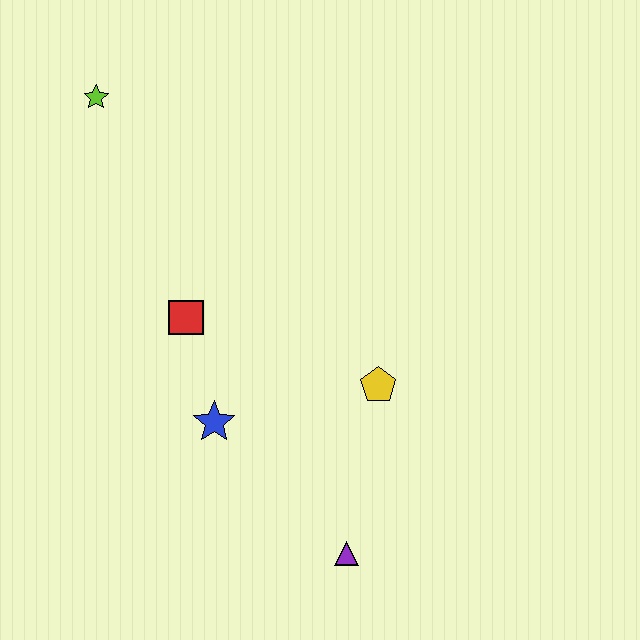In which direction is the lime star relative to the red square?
The lime star is above the red square.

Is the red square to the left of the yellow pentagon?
Yes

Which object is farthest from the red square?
The purple triangle is farthest from the red square.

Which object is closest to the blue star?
The red square is closest to the blue star.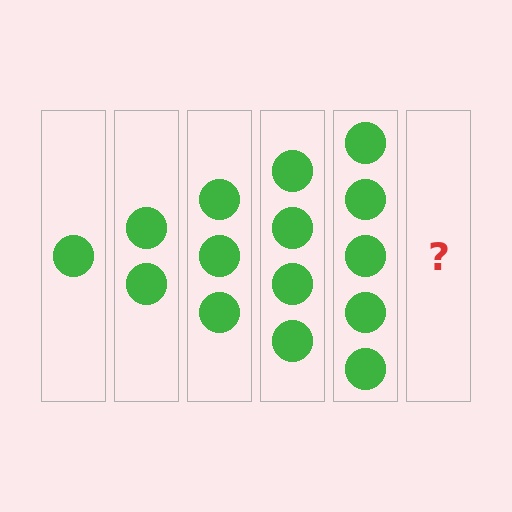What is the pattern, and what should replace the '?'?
The pattern is that each step adds one more circle. The '?' should be 6 circles.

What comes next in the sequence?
The next element should be 6 circles.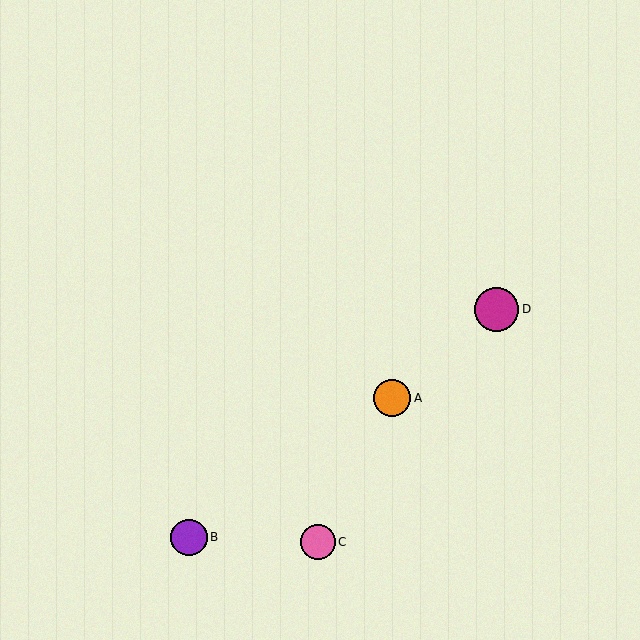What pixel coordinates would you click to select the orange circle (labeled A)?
Click at (392, 398) to select the orange circle A.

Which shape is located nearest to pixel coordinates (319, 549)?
The pink circle (labeled C) at (318, 542) is nearest to that location.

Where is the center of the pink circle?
The center of the pink circle is at (318, 542).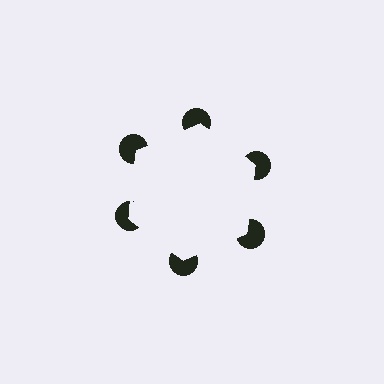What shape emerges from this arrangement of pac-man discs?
An illusory hexagon — its edges are inferred from the aligned wedge cuts in the pac-man discs, not physically drawn.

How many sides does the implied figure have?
6 sides.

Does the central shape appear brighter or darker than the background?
It typically appears slightly brighter than the background, even though no actual brightness change is drawn.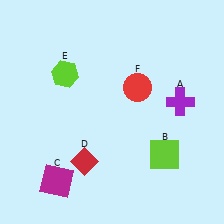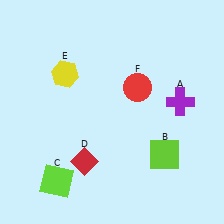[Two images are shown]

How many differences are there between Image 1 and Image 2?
There are 2 differences between the two images.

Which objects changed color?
C changed from magenta to lime. E changed from lime to yellow.